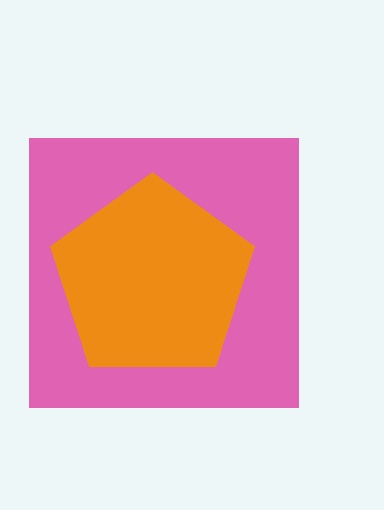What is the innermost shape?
The orange pentagon.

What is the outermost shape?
The pink square.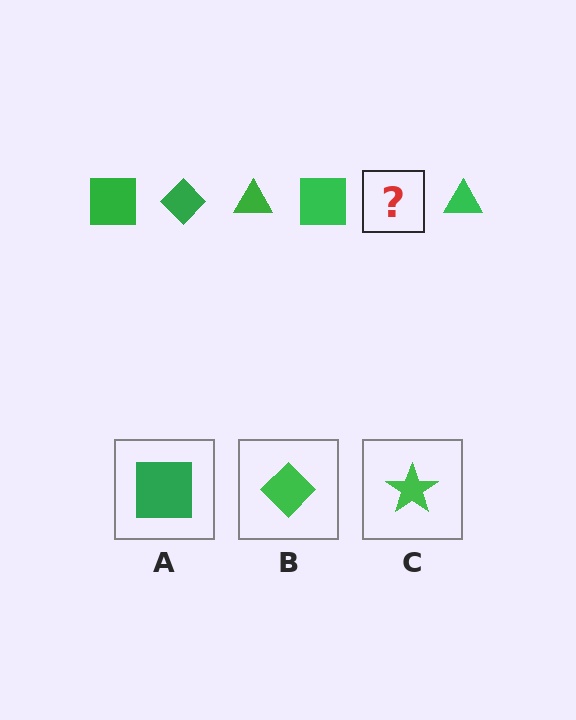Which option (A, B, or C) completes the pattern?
B.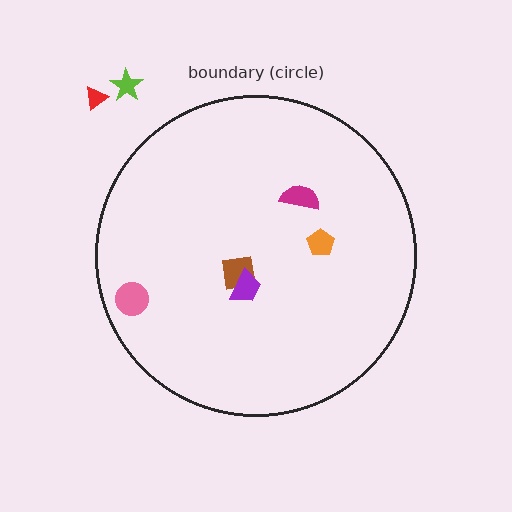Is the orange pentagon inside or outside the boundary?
Inside.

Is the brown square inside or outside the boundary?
Inside.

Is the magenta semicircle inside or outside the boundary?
Inside.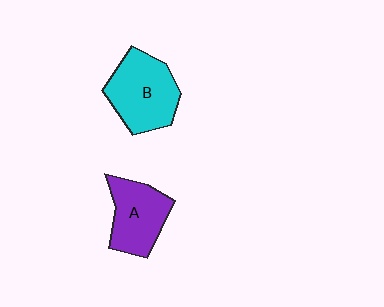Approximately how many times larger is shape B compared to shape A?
Approximately 1.2 times.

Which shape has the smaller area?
Shape A (purple).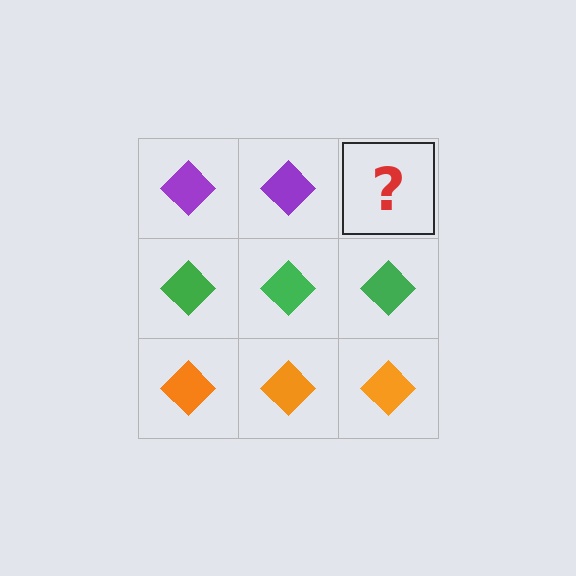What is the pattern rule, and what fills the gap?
The rule is that each row has a consistent color. The gap should be filled with a purple diamond.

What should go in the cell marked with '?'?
The missing cell should contain a purple diamond.